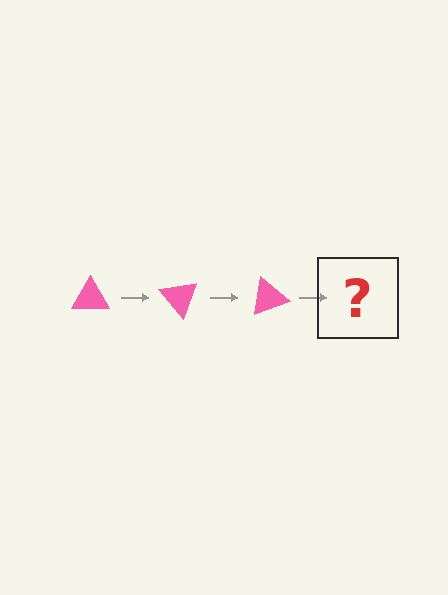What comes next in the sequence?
The next element should be a pink triangle rotated 150 degrees.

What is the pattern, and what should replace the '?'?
The pattern is that the triangle rotates 50 degrees each step. The '?' should be a pink triangle rotated 150 degrees.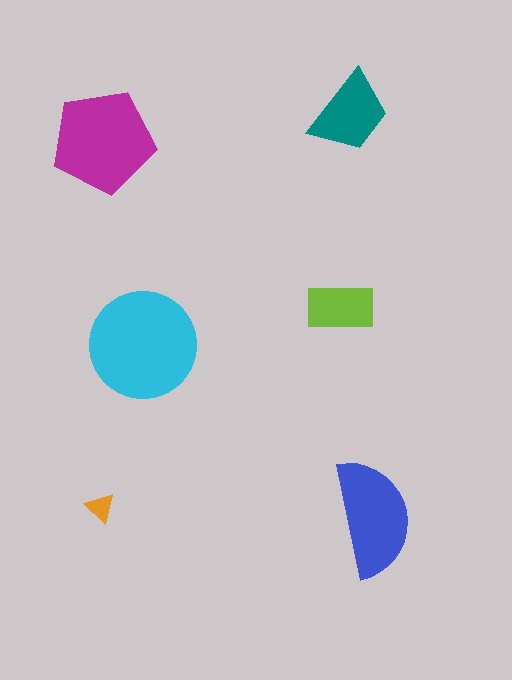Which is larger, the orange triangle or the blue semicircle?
The blue semicircle.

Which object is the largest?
The cyan circle.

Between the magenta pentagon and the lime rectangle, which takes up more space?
The magenta pentagon.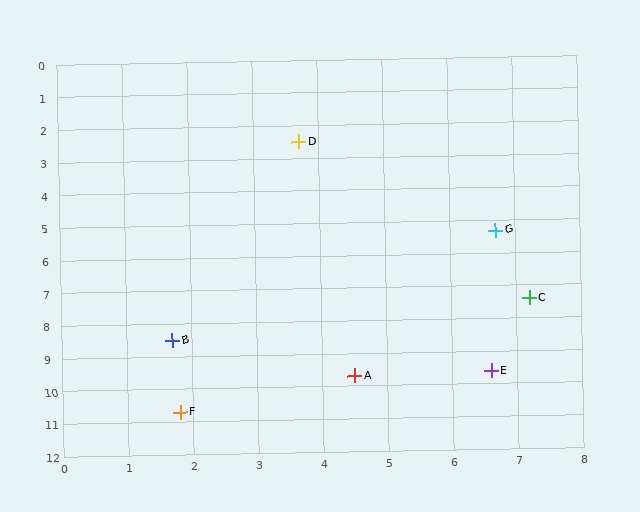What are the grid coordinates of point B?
Point B is at approximately (1.7, 8.5).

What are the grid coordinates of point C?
Point C is at approximately (7.2, 7.4).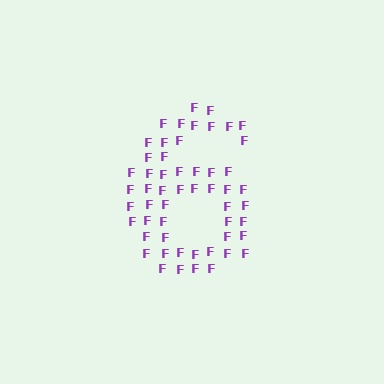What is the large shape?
The large shape is the digit 6.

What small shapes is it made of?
It is made of small letter F's.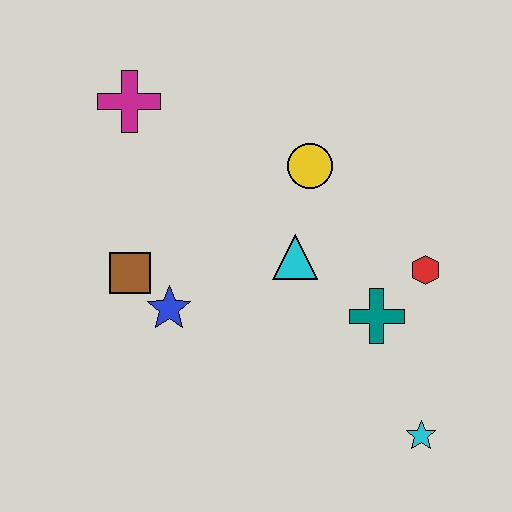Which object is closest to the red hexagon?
The teal cross is closest to the red hexagon.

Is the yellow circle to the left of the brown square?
No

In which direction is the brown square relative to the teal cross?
The brown square is to the left of the teal cross.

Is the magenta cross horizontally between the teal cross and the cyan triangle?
No